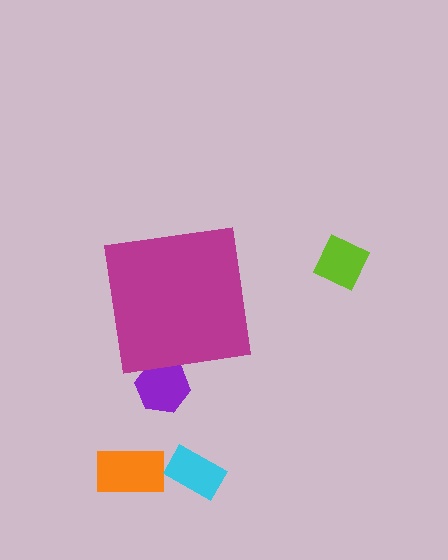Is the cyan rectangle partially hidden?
No, the cyan rectangle is fully visible.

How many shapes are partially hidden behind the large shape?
1 shape is partially hidden.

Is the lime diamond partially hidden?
No, the lime diamond is fully visible.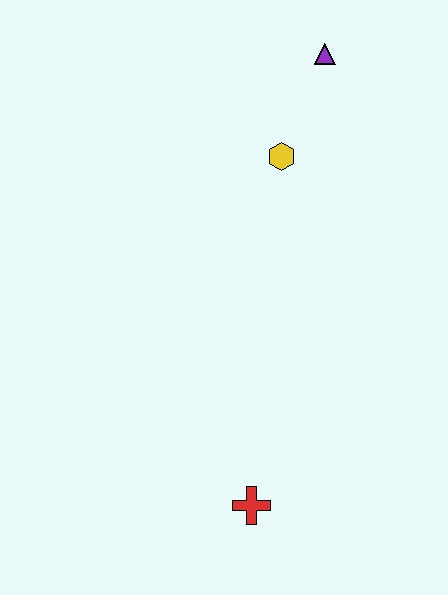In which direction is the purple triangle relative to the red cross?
The purple triangle is above the red cross.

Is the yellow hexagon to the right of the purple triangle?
No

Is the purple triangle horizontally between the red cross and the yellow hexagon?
No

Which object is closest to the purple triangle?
The yellow hexagon is closest to the purple triangle.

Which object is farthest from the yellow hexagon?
The red cross is farthest from the yellow hexagon.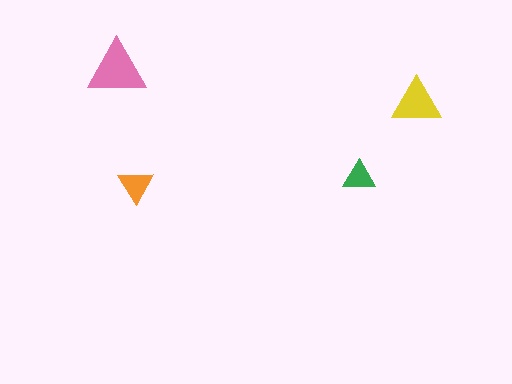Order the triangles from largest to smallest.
the pink one, the yellow one, the orange one, the green one.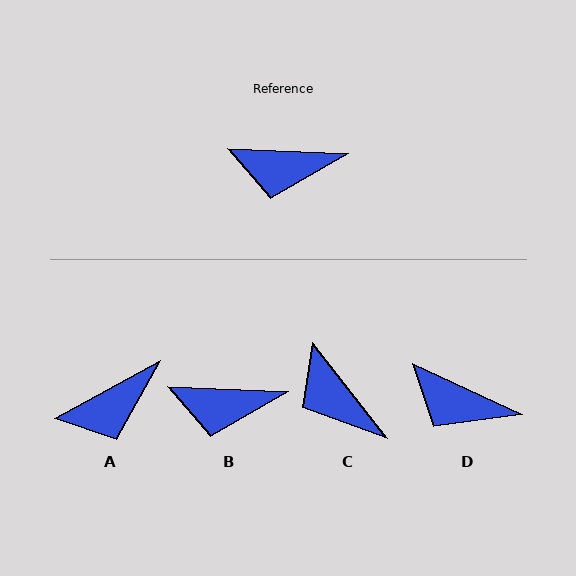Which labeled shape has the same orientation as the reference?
B.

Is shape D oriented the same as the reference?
No, it is off by about 23 degrees.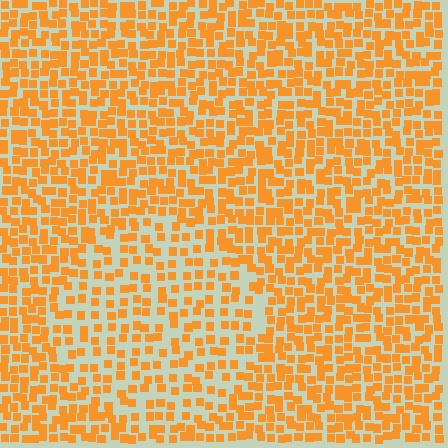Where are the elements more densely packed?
The elements are more densely packed outside the circle boundary.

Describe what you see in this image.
The image contains small orange elements arranged at two different densities. A circle-shaped region is visible where the elements are less densely packed than the surrounding area.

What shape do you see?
I see a circle.